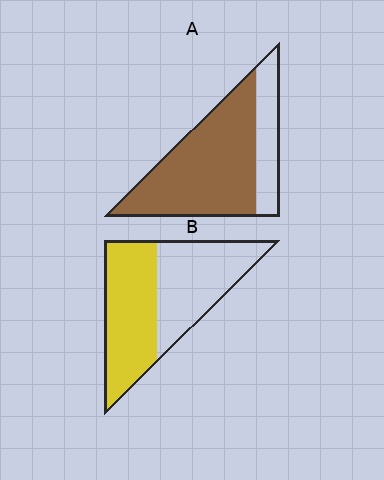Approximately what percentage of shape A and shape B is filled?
A is approximately 75% and B is approximately 50%.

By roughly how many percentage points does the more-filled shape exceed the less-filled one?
By roughly 25 percentage points (A over B).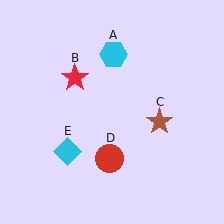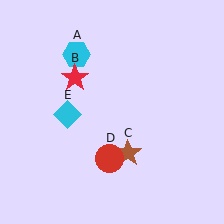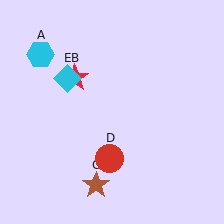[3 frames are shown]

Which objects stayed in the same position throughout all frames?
Red star (object B) and red circle (object D) remained stationary.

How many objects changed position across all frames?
3 objects changed position: cyan hexagon (object A), brown star (object C), cyan diamond (object E).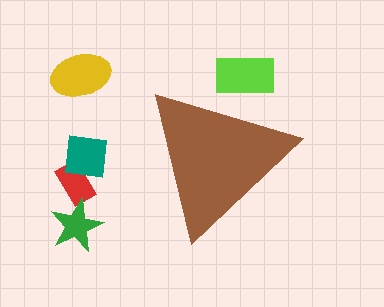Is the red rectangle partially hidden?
No, the red rectangle is fully visible.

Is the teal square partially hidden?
No, the teal square is fully visible.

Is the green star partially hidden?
No, the green star is fully visible.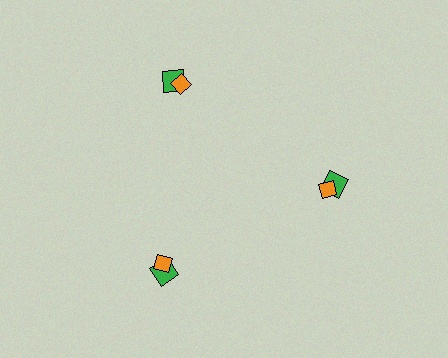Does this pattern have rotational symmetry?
Yes, this pattern has 3-fold rotational symmetry. It looks the same after rotating 120 degrees around the center.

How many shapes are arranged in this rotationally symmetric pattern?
There are 6 shapes, arranged in 3 groups of 2.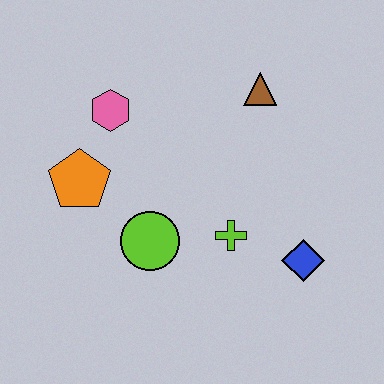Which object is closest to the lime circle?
The lime cross is closest to the lime circle.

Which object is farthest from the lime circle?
The brown triangle is farthest from the lime circle.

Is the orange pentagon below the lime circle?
No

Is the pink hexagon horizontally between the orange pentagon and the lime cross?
Yes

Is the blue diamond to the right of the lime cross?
Yes